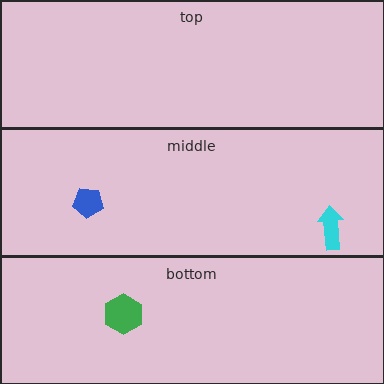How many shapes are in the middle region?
2.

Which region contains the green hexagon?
The bottom region.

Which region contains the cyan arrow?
The middle region.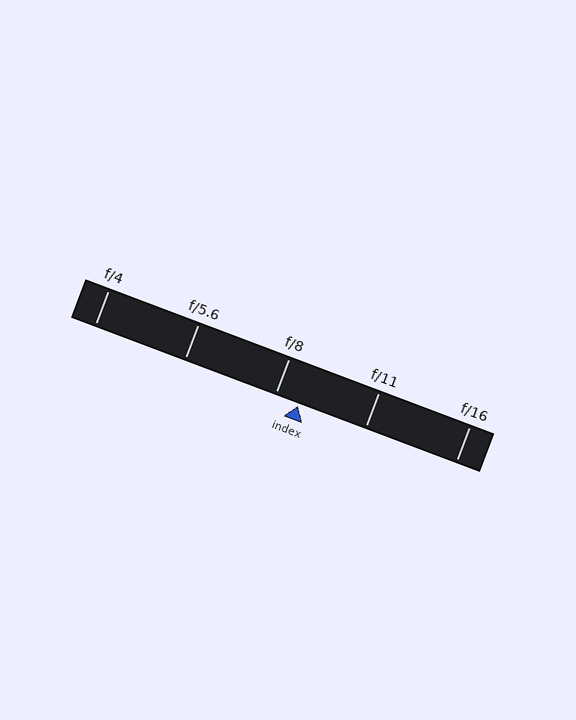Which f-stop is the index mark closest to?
The index mark is closest to f/8.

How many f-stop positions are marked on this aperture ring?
There are 5 f-stop positions marked.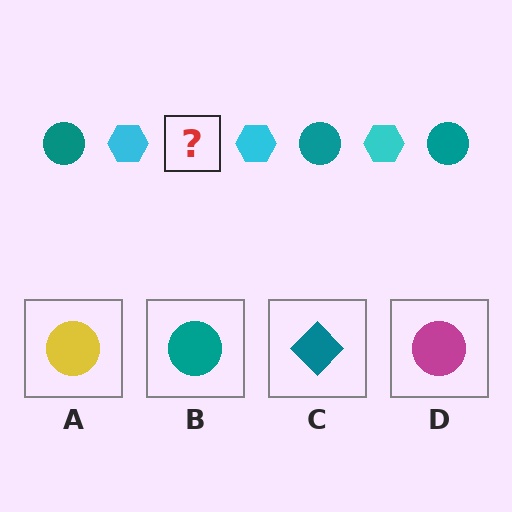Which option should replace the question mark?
Option B.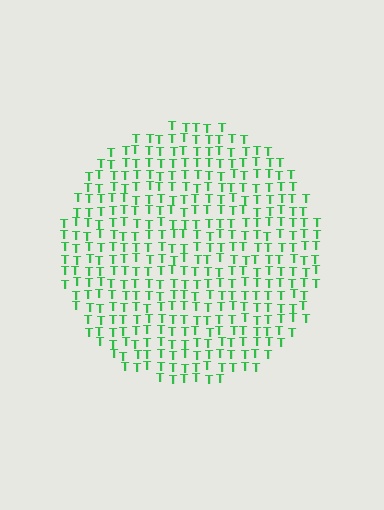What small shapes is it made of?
It is made of small letter T's.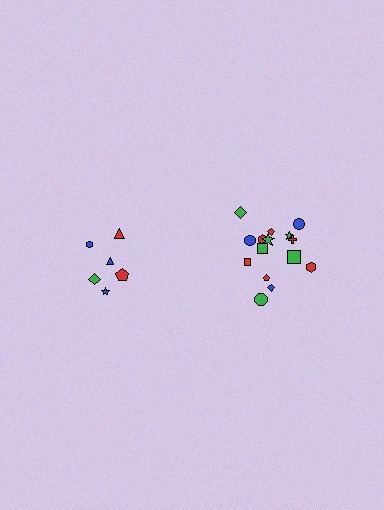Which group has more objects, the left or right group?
The right group.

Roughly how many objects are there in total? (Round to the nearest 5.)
Roughly 20 objects in total.